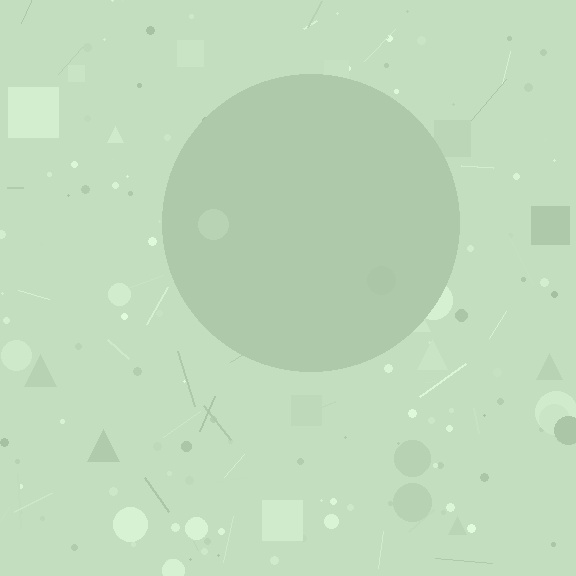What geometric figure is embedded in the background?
A circle is embedded in the background.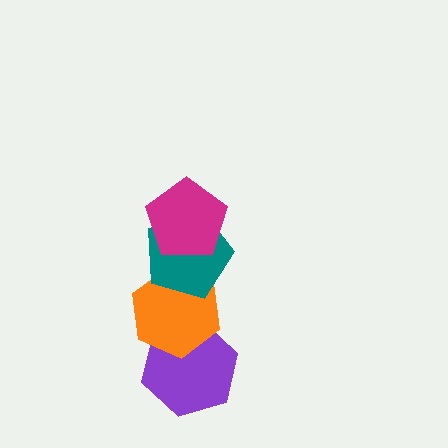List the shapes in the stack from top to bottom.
From top to bottom: the magenta pentagon, the teal pentagon, the orange hexagon, the purple hexagon.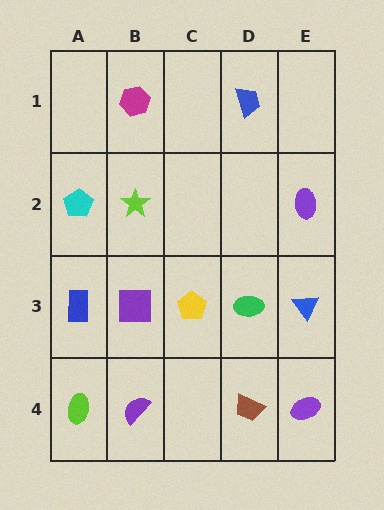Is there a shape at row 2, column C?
No, that cell is empty.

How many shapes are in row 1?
2 shapes.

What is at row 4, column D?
A brown trapezoid.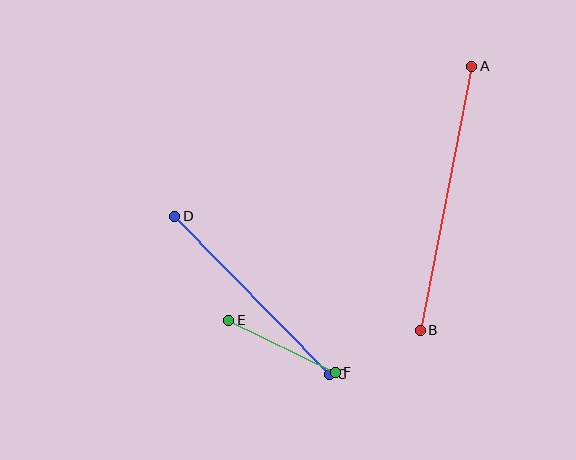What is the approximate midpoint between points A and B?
The midpoint is at approximately (446, 198) pixels.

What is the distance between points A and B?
The distance is approximately 269 pixels.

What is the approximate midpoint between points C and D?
The midpoint is at approximately (252, 295) pixels.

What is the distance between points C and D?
The distance is approximately 221 pixels.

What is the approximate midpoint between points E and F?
The midpoint is at approximately (282, 346) pixels.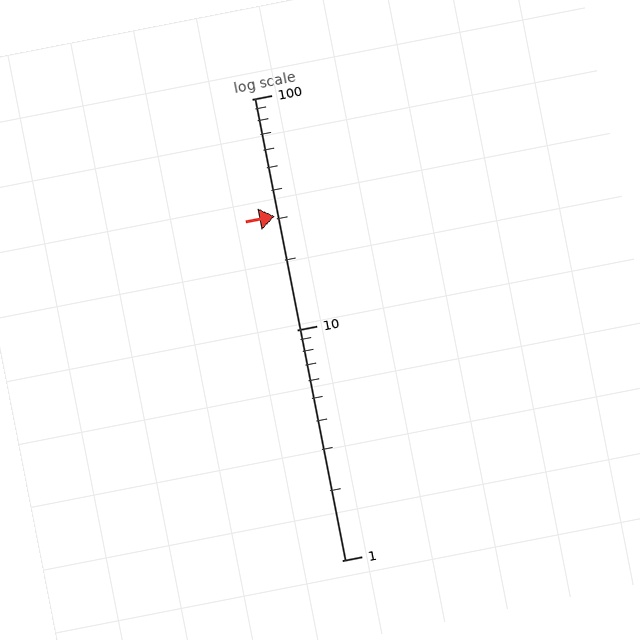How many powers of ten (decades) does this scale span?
The scale spans 2 decades, from 1 to 100.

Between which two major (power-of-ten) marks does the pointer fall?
The pointer is between 10 and 100.